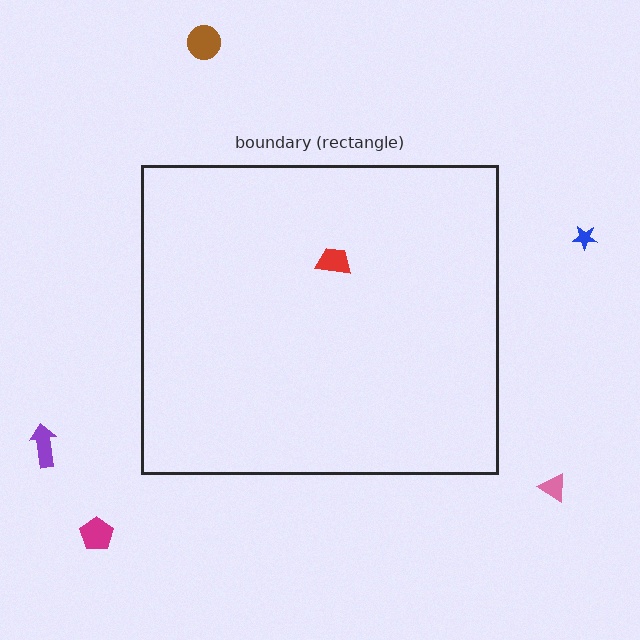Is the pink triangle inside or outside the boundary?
Outside.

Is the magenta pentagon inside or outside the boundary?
Outside.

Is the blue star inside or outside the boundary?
Outside.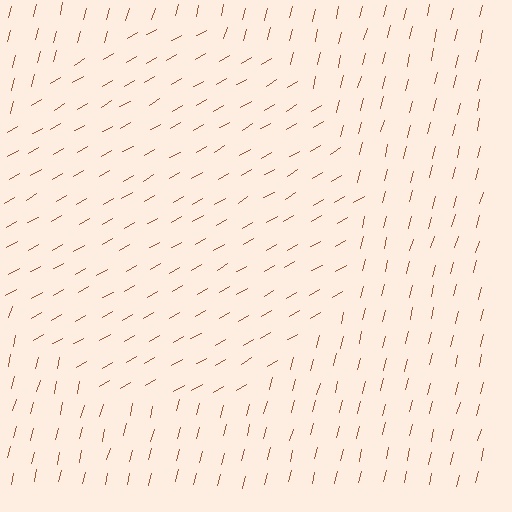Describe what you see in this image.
The image is filled with small brown line segments. A circle region in the image has lines oriented differently from the surrounding lines, creating a visible texture boundary.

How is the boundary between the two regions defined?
The boundary is defined purely by a change in line orientation (approximately 45 degrees difference). All lines are the same color and thickness.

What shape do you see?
I see a circle.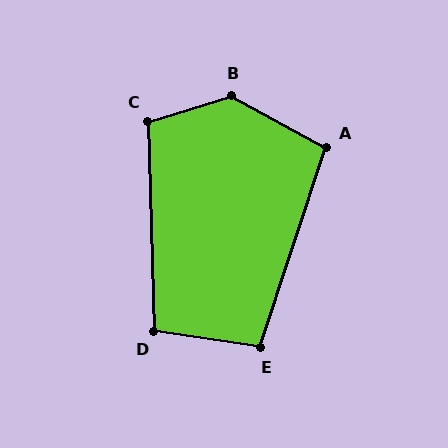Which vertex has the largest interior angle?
B, at approximately 135 degrees.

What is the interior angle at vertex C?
Approximately 105 degrees (obtuse).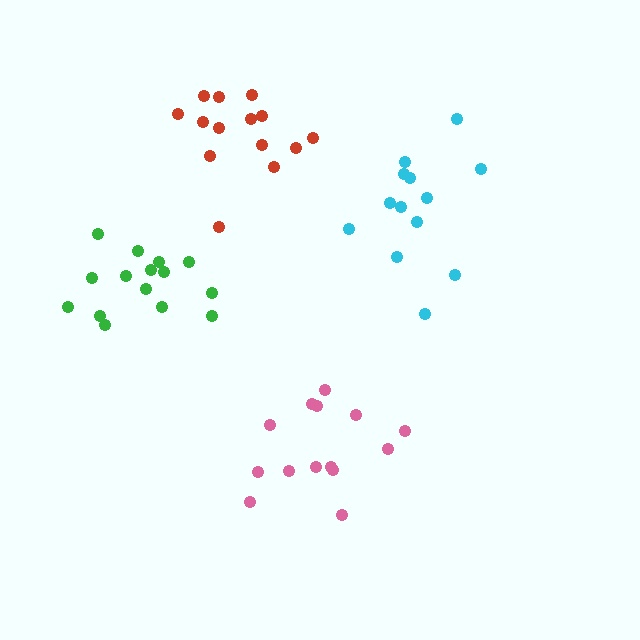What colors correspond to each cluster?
The clusters are colored: red, cyan, pink, green.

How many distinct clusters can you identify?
There are 4 distinct clusters.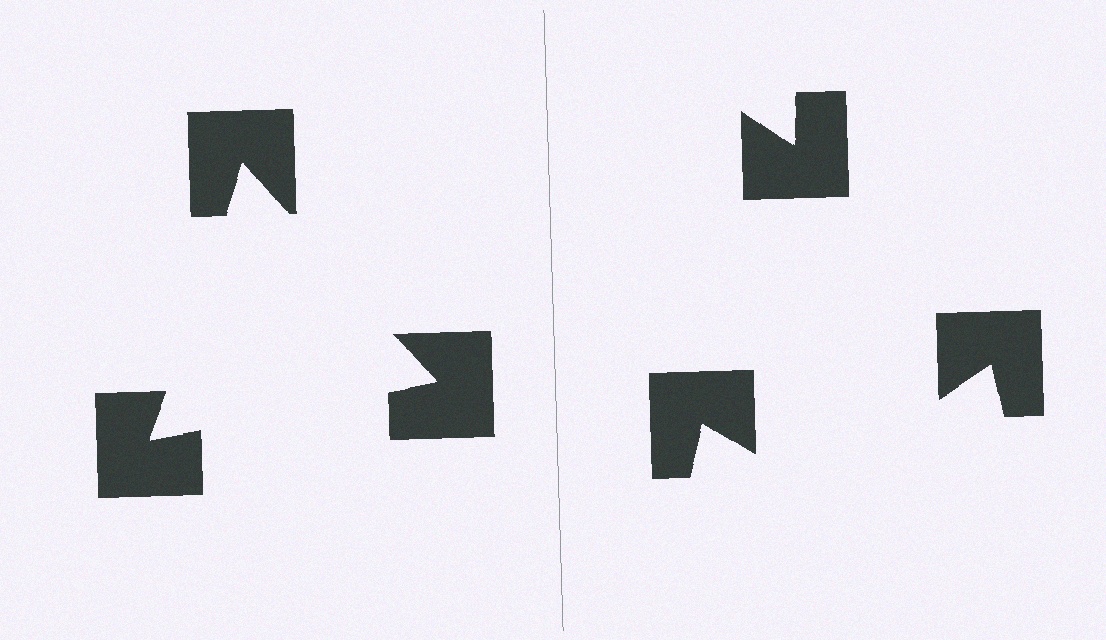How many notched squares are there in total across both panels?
6 — 3 on each side.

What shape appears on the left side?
An illusory triangle.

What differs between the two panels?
The notched squares are positioned identically on both sides; only the wedge orientations differ. On the left they align to a triangle; on the right they are misaligned.